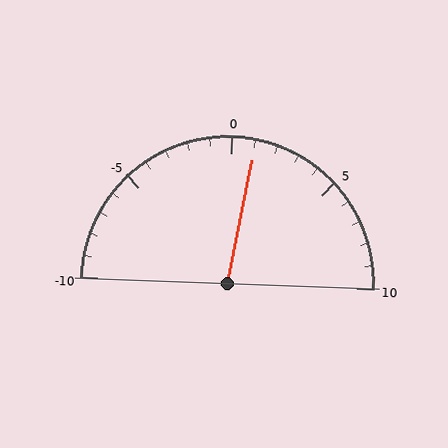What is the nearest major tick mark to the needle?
The nearest major tick mark is 0.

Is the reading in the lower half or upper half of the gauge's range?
The reading is in the upper half of the range (-10 to 10).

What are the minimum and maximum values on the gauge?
The gauge ranges from -10 to 10.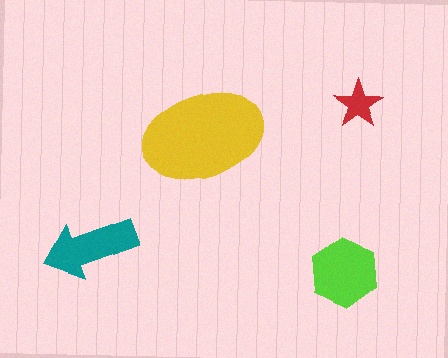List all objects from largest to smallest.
The yellow ellipse, the lime hexagon, the teal arrow, the red star.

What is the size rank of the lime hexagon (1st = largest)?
2nd.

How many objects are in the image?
There are 4 objects in the image.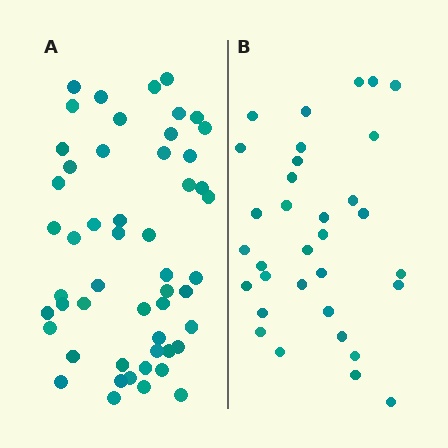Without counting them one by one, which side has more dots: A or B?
Region A (the left region) has more dots.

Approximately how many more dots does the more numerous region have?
Region A has approximately 20 more dots than region B.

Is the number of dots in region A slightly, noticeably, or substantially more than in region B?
Region A has substantially more. The ratio is roughly 1.6 to 1.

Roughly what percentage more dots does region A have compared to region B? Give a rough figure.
About 60% more.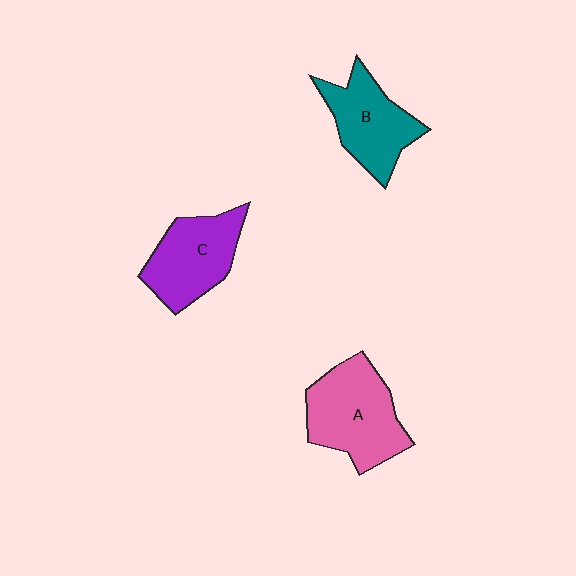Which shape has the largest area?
Shape A (pink).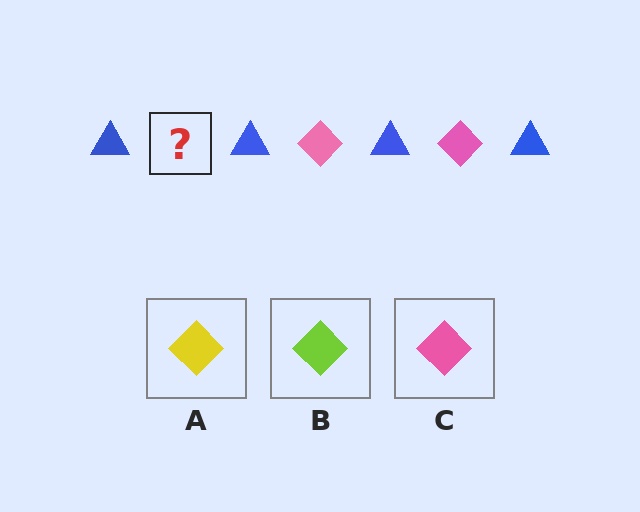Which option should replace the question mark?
Option C.